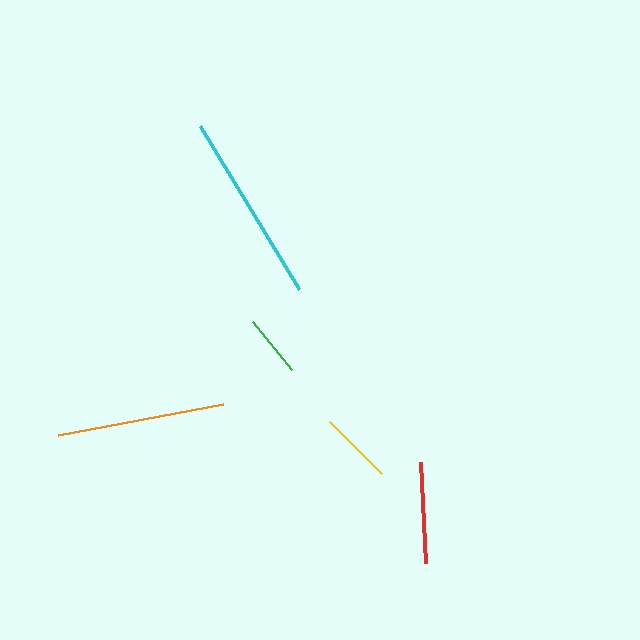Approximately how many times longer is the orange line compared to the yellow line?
The orange line is approximately 2.3 times the length of the yellow line.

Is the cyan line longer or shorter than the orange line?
The cyan line is longer than the orange line.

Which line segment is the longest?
The cyan line is the longest at approximately 191 pixels.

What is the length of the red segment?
The red segment is approximately 102 pixels long.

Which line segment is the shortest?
The green line is the shortest at approximately 62 pixels.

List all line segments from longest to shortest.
From longest to shortest: cyan, orange, red, yellow, green.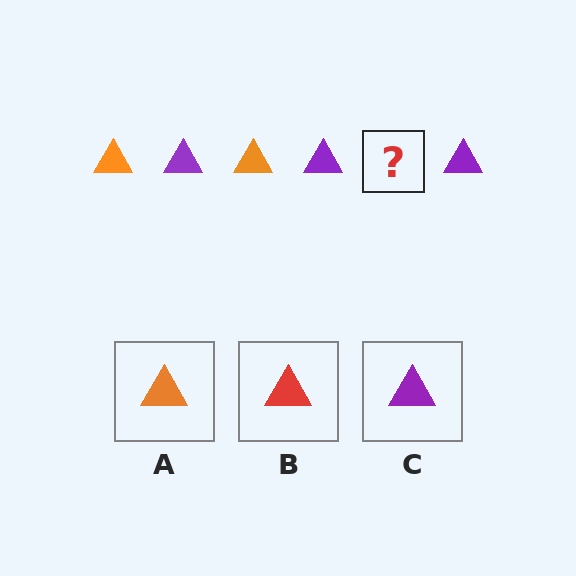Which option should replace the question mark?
Option A.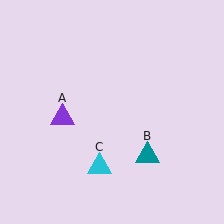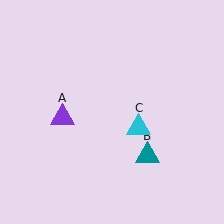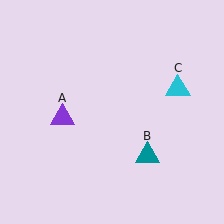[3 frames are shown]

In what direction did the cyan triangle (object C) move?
The cyan triangle (object C) moved up and to the right.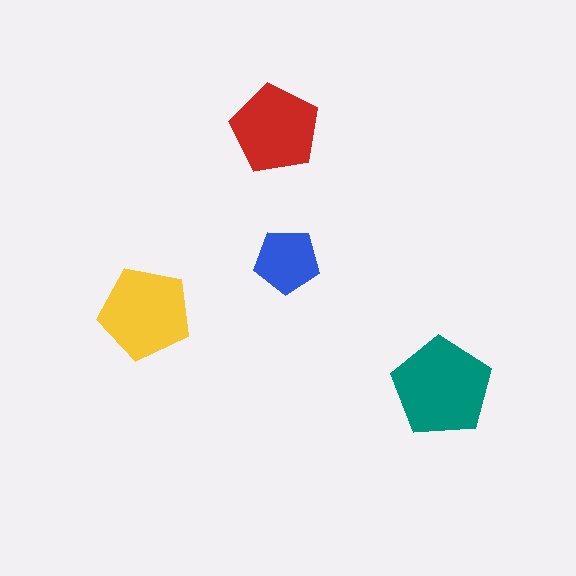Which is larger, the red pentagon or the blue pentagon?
The red one.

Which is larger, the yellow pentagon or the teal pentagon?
The teal one.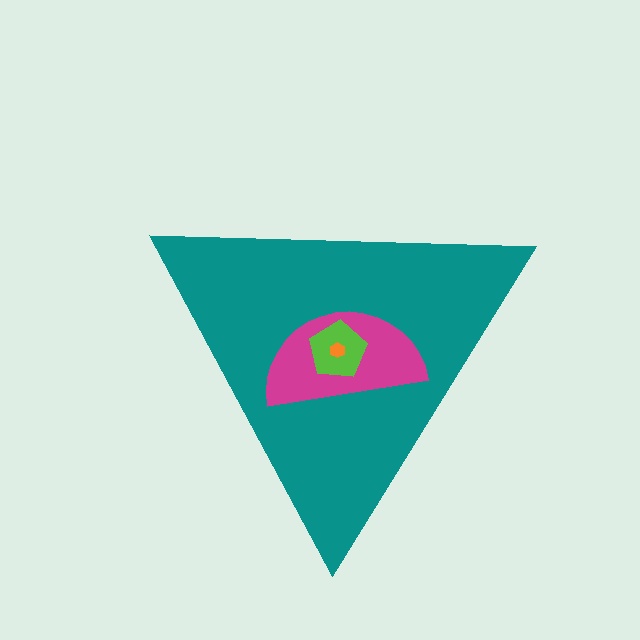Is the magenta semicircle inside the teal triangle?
Yes.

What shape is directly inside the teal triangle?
The magenta semicircle.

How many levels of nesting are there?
4.